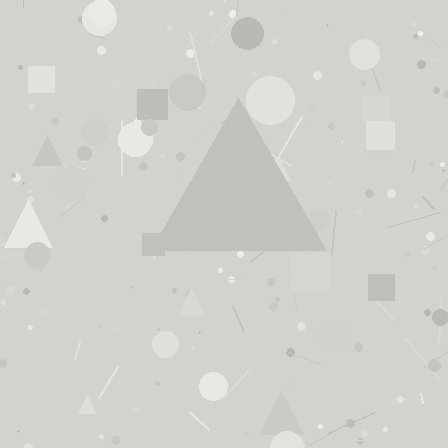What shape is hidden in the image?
A triangle is hidden in the image.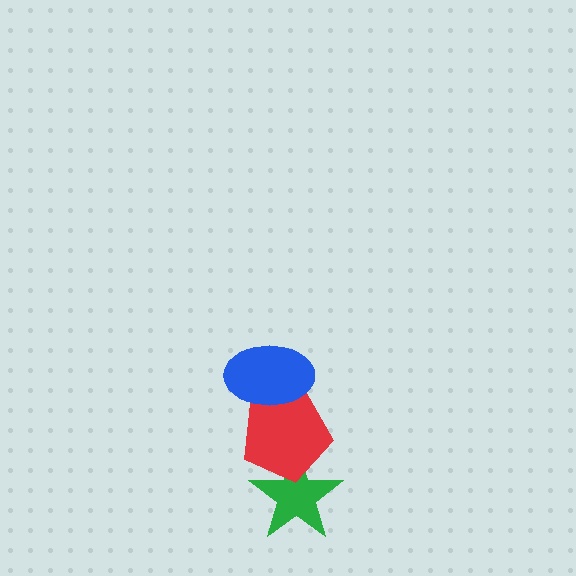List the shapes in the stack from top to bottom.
From top to bottom: the blue ellipse, the red pentagon, the green star.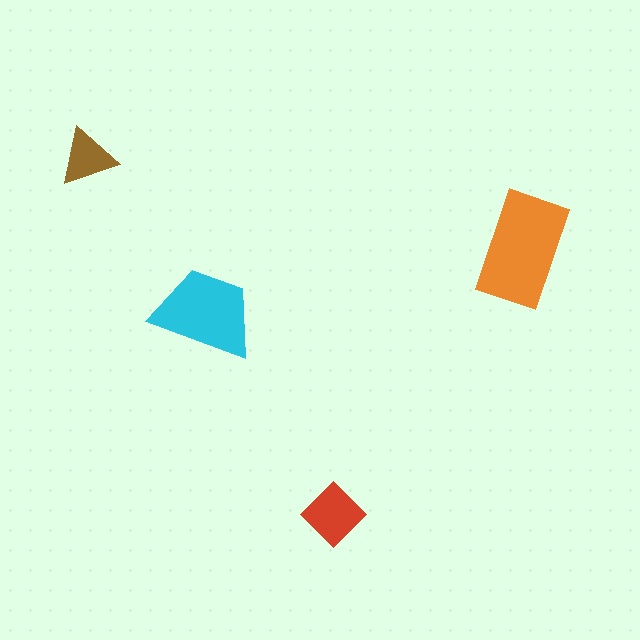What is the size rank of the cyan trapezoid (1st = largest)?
2nd.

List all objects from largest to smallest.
The orange rectangle, the cyan trapezoid, the red diamond, the brown triangle.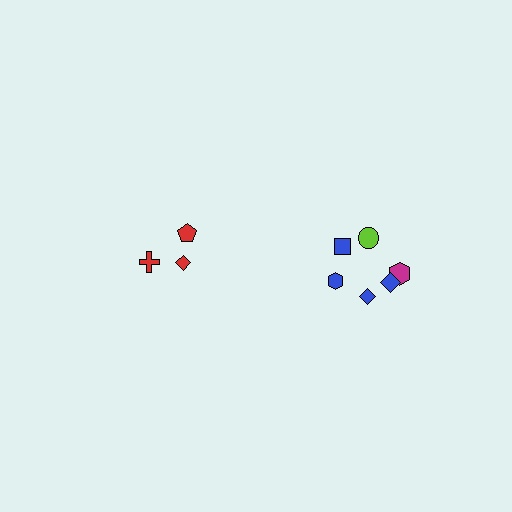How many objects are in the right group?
There are 6 objects.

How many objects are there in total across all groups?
There are 9 objects.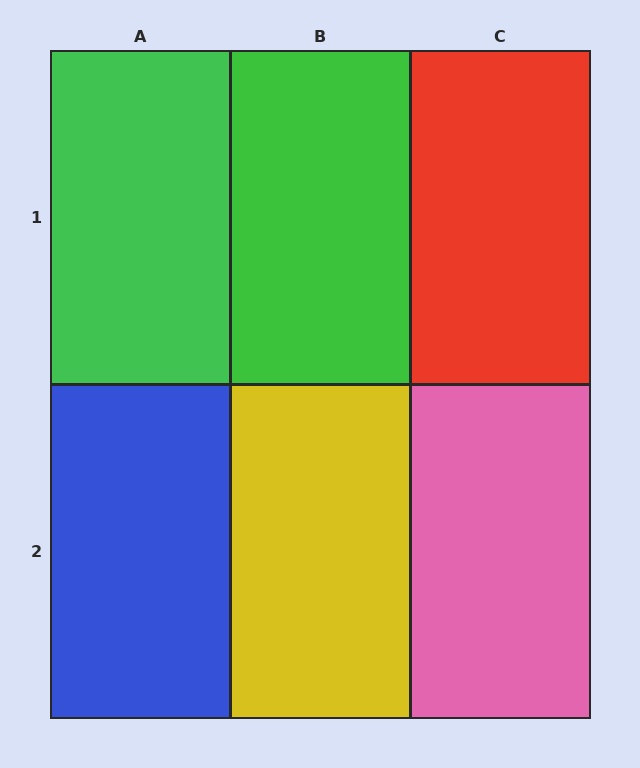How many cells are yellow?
1 cell is yellow.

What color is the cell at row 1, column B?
Green.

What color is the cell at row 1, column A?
Green.